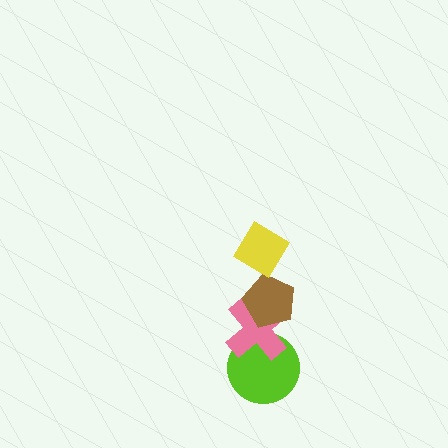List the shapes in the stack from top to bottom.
From top to bottom: the yellow diamond, the brown pentagon, the pink cross, the lime circle.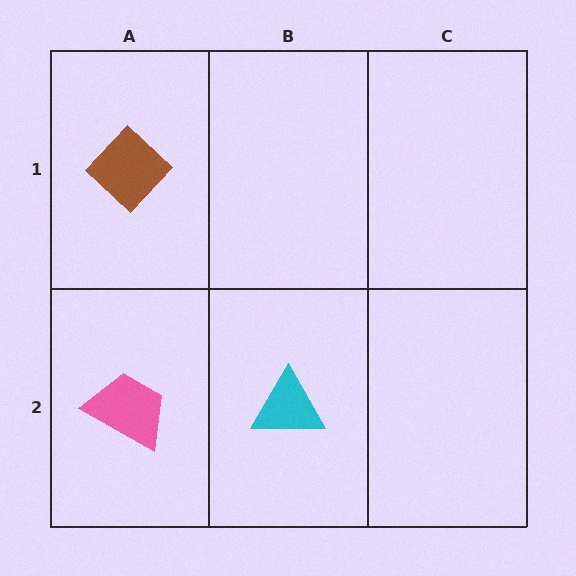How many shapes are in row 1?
1 shape.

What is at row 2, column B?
A cyan triangle.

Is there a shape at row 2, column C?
No, that cell is empty.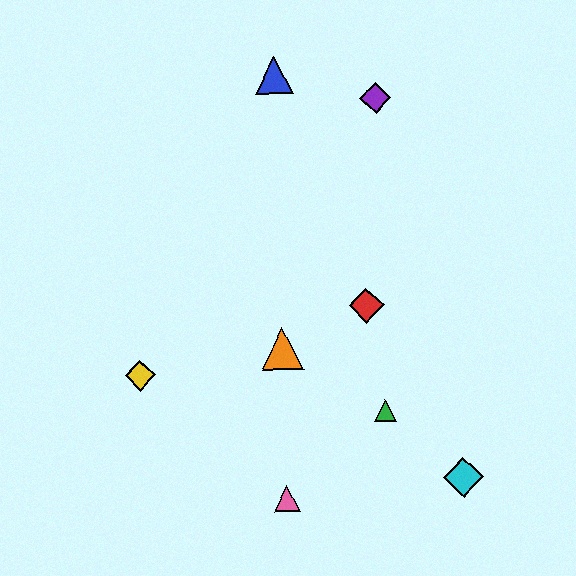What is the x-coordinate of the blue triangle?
The blue triangle is at x≈274.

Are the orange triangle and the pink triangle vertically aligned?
Yes, both are at x≈282.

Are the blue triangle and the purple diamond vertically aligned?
No, the blue triangle is at x≈274 and the purple diamond is at x≈375.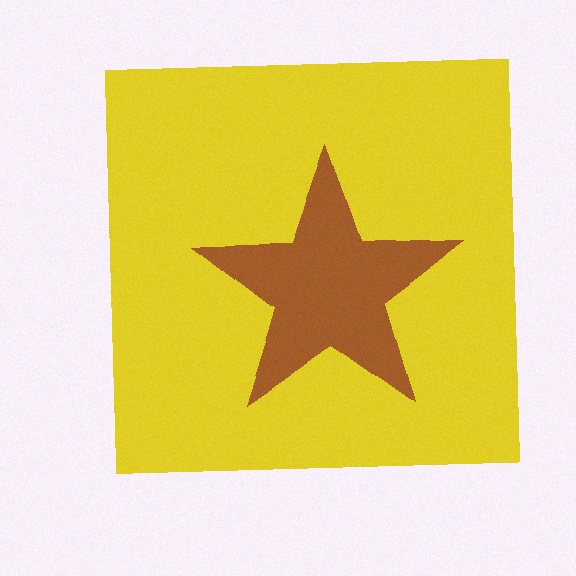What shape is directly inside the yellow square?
The brown star.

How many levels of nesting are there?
2.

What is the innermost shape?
The brown star.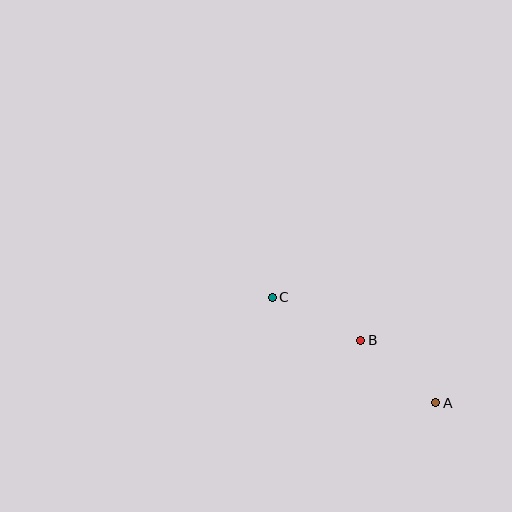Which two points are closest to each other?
Points A and B are closest to each other.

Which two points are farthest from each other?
Points A and C are farthest from each other.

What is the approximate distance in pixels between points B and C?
The distance between B and C is approximately 98 pixels.